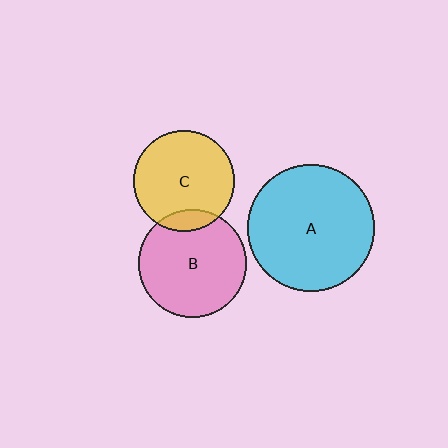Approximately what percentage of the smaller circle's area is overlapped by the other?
Approximately 10%.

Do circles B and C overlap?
Yes.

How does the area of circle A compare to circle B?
Approximately 1.4 times.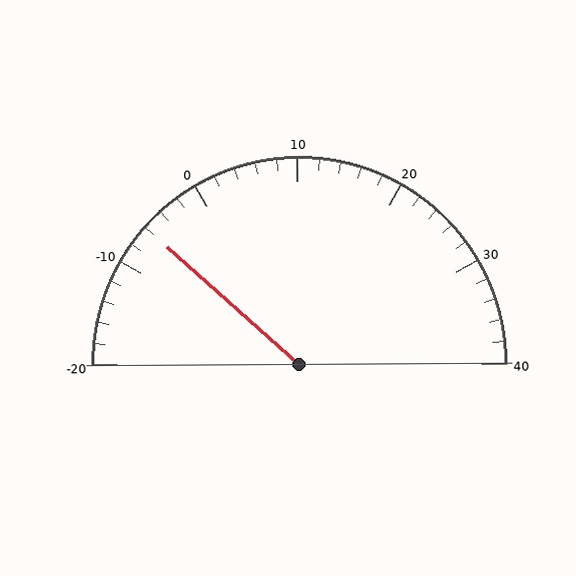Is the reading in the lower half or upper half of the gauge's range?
The reading is in the lower half of the range (-20 to 40).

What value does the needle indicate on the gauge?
The needle indicates approximately -6.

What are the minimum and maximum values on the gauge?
The gauge ranges from -20 to 40.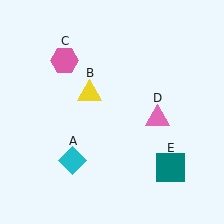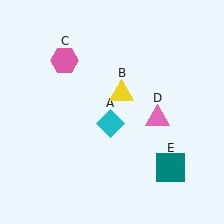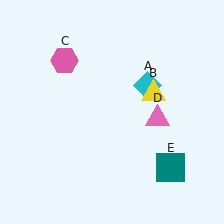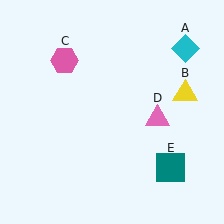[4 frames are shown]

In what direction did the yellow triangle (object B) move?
The yellow triangle (object B) moved right.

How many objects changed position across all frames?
2 objects changed position: cyan diamond (object A), yellow triangle (object B).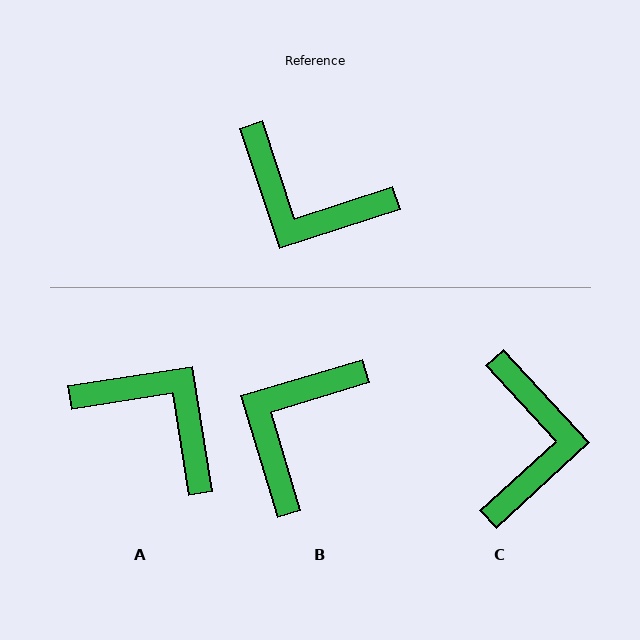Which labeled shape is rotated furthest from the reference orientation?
A, about 171 degrees away.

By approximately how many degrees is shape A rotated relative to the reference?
Approximately 171 degrees counter-clockwise.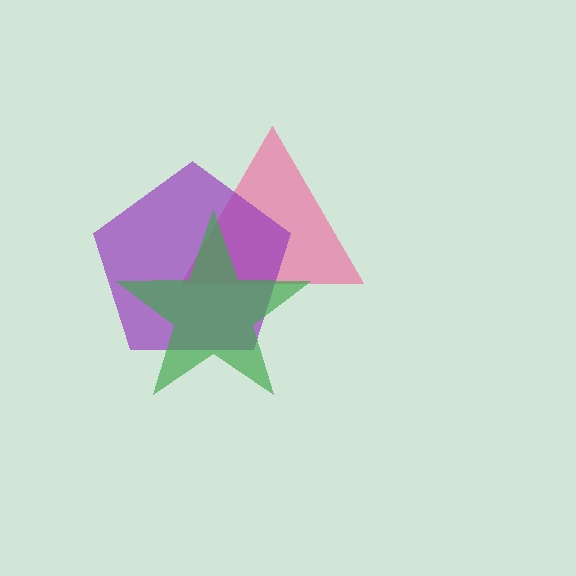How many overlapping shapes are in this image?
There are 3 overlapping shapes in the image.